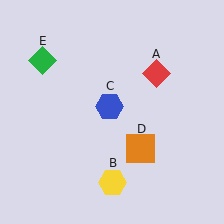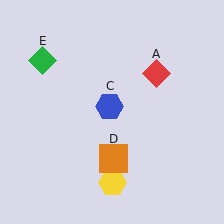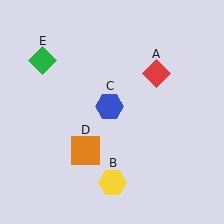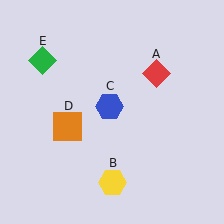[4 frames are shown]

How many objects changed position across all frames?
1 object changed position: orange square (object D).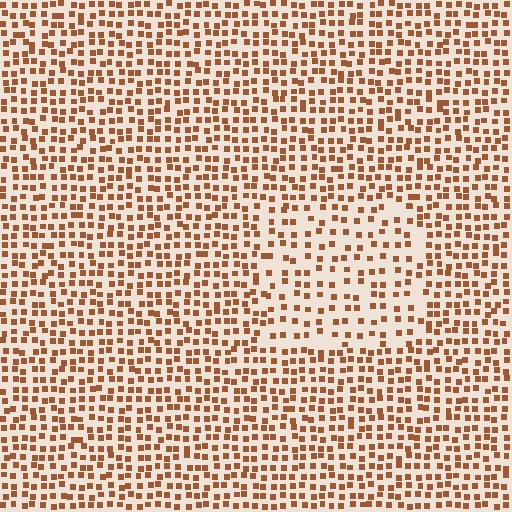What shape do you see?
I see a rectangle.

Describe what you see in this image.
The image contains small brown elements arranged at two different densities. A rectangle-shaped region is visible where the elements are less densely packed than the surrounding area.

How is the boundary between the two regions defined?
The boundary is defined by a change in element density (approximately 1.7x ratio). All elements are the same color, size, and shape.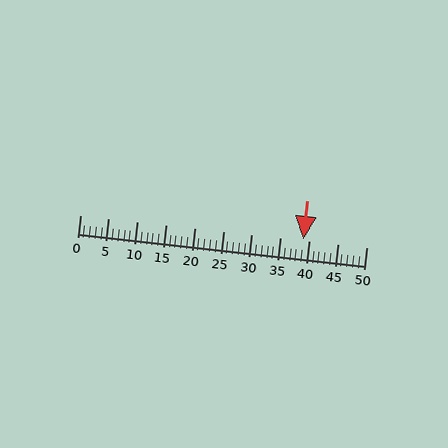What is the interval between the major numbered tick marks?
The major tick marks are spaced 5 units apart.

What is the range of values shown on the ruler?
The ruler shows values from 0 to 50.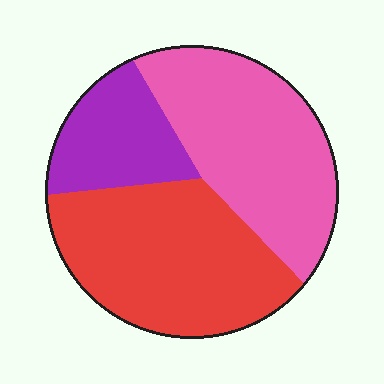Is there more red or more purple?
Red.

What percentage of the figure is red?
Red takes up about two fifths (2/5) of the figure.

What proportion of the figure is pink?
Pink covers about 40% of the figure.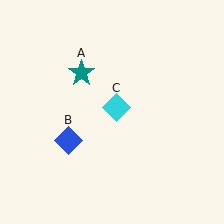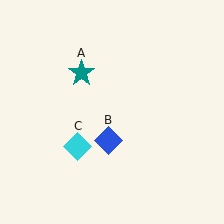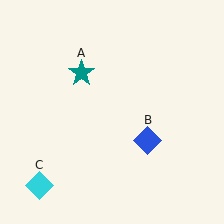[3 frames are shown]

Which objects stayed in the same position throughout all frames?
Teal star (object A) remained stationary.